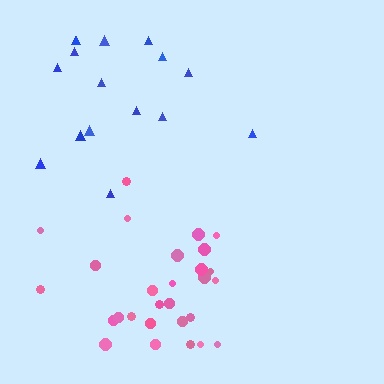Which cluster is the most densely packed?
Pink.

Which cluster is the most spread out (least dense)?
Blue.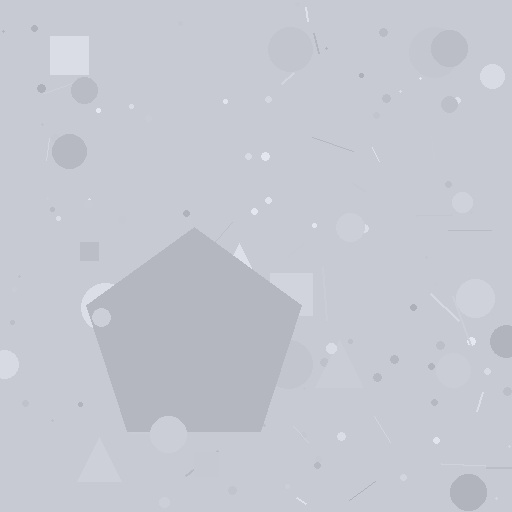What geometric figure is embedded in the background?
A pentagon is embedded in the background.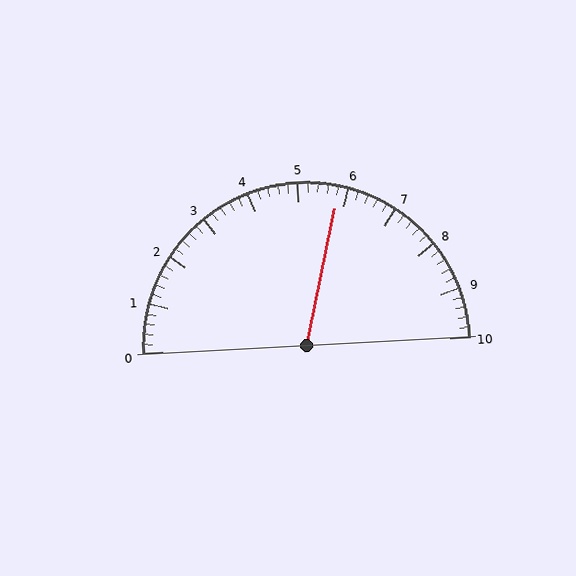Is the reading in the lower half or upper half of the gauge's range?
The reading is in the upper half of the range (0 to 10).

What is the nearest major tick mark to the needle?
The nearest major tick mark is 6.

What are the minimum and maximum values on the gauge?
The gauge ranges from 0 to 10.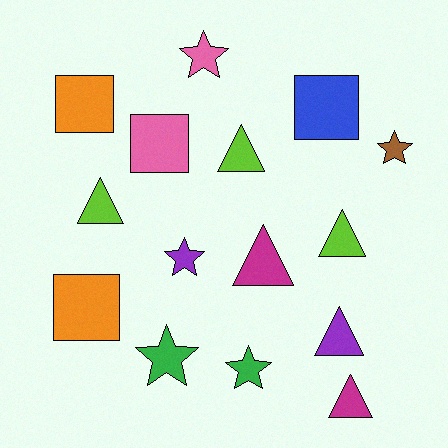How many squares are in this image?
There are 4 squares.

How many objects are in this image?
There are 15 objects.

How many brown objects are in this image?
There is 1 brown object.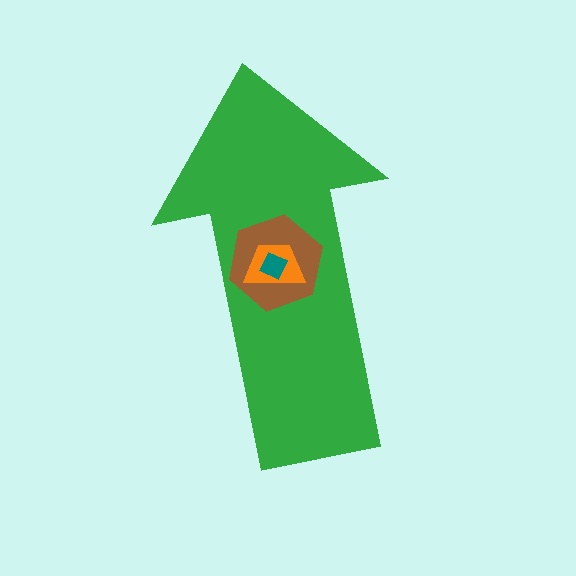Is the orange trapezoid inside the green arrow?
Yes.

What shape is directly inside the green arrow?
The brown hexagon.